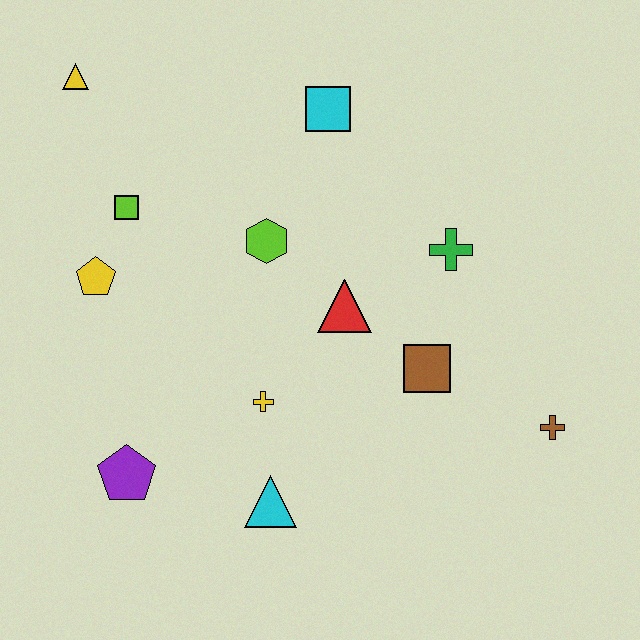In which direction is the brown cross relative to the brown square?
The brown cross is to the right of the brown square.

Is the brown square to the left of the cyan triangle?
No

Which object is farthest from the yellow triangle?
The brown cross is farthest from the yellow triangle.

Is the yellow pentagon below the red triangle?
No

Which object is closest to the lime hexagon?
The red triangle is closest to the lime hexagon.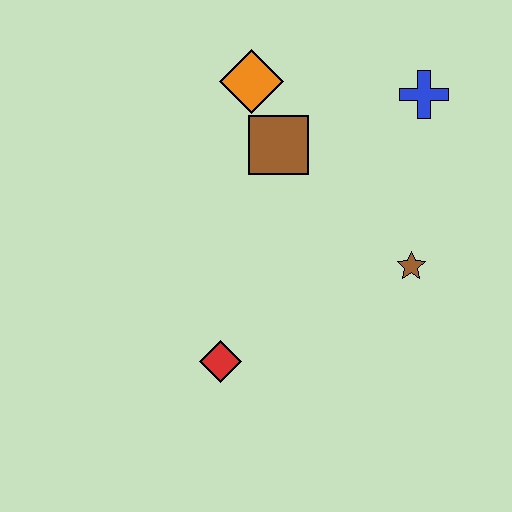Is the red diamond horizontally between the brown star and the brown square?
No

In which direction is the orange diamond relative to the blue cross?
The orange diamond is to the left of the blue cross.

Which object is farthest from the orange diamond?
The red diamond is farthest from the orange diamond.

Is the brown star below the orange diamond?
Yes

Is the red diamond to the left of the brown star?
Yes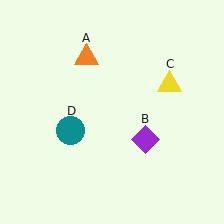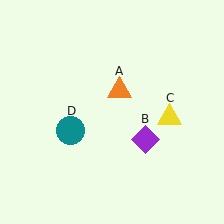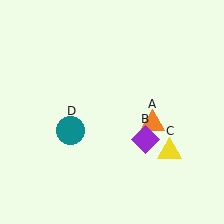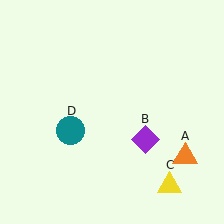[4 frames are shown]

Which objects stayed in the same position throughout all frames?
Purple diamond (object B) and teal circle (object D) remained stationary.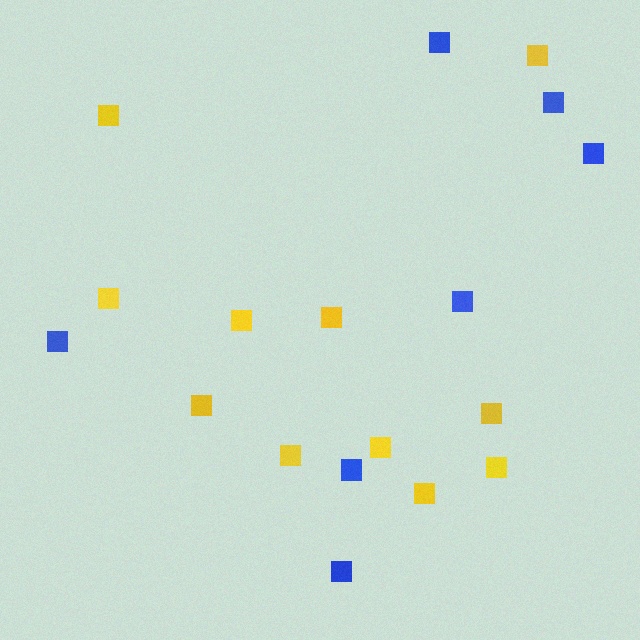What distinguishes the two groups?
There are 2 groups: one group of yellow squares (11) and one group of blue squares (7).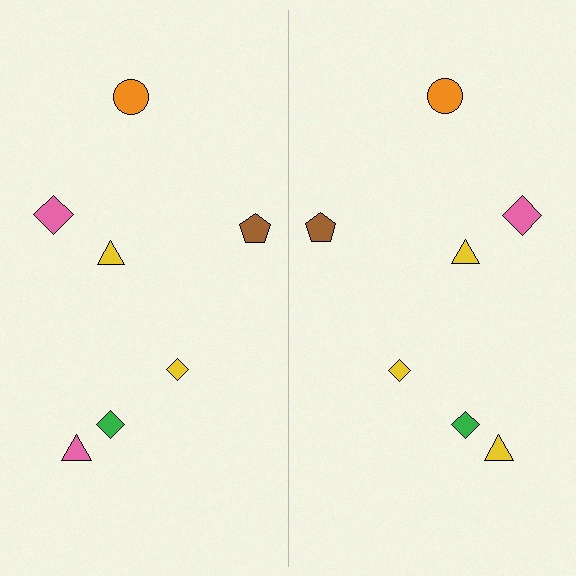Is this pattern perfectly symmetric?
No, the pattern is not perfectly symmetric. The yellow triangle on the right side breaks the symmetry — its mirror counterpart is pink.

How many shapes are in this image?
There are 14 shapes in this image.